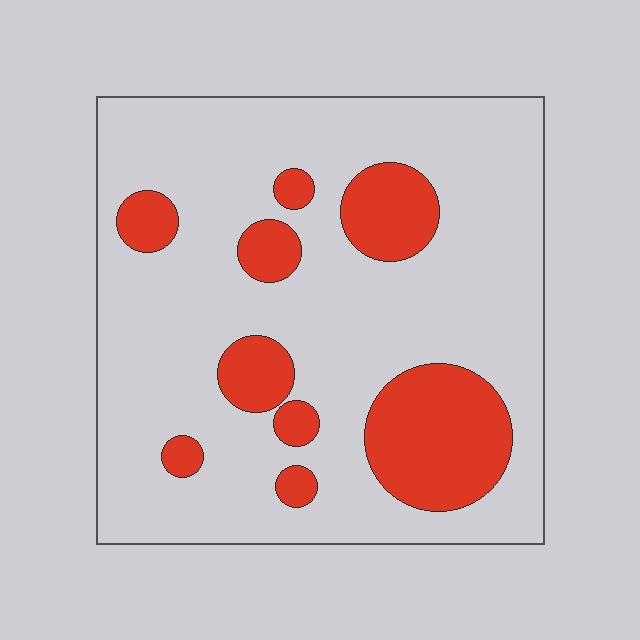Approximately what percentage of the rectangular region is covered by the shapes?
Approximately 20%.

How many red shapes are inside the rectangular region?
9.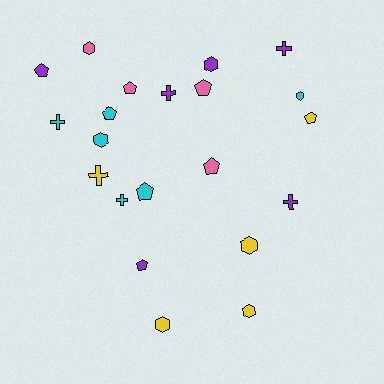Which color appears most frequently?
Purple, with 6 objects.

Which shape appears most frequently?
Pentagon, with 8 objects.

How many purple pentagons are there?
There are 2 purple pentagons.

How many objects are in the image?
There are 21 objects.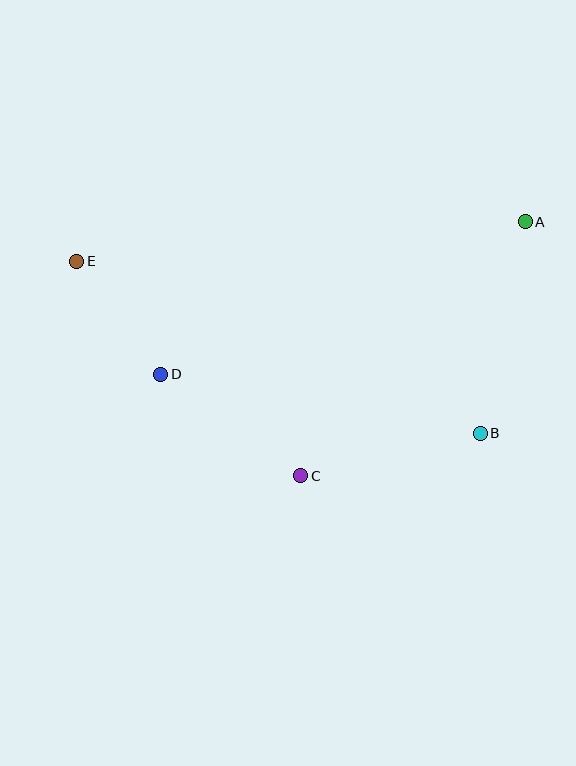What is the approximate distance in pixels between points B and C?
The distance between B and C is approximately 184 pixels.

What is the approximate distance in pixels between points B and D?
The distance between B and D is approximately 325 pixels.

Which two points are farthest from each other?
Points A and E are farthest from each other.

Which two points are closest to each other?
Points D and E are closest to each other.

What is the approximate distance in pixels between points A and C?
The distance between A and C is approximately 339 pixels.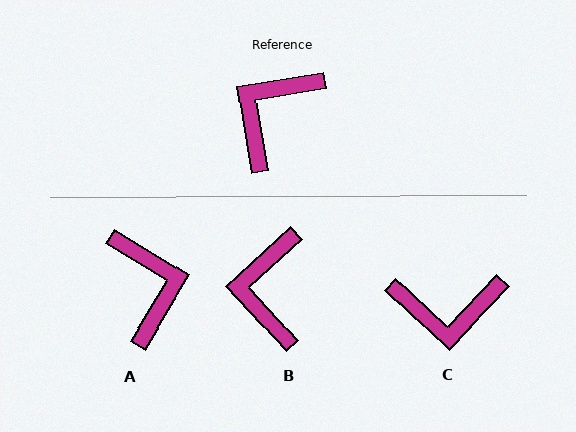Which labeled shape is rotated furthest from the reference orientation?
A, about 130 degrees away.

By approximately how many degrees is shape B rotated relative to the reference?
Approximately 33 degrees counter-clockwise.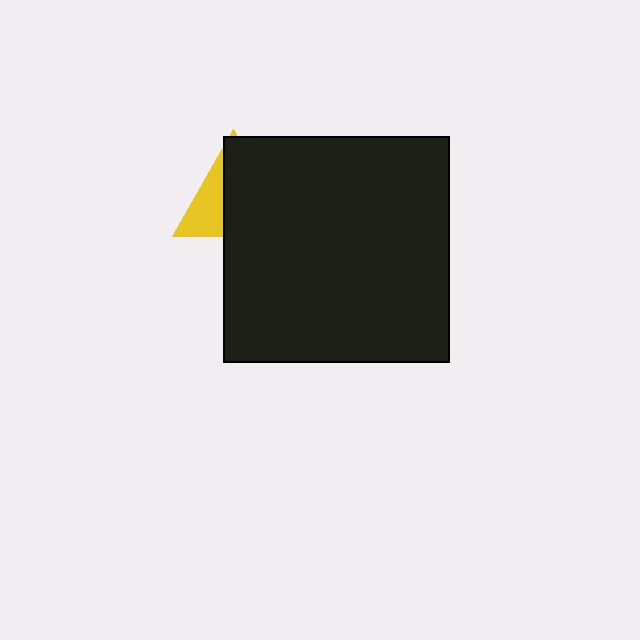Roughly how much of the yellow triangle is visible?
A small part of it is visible (roughly 35%).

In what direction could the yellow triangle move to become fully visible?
The yellow triangle could move left. That would shift it out from behind the black square entirely.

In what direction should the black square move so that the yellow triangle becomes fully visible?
The black square should move right. That is the shortest direction to clear the overlap and leave the yellow triangle fully visible.